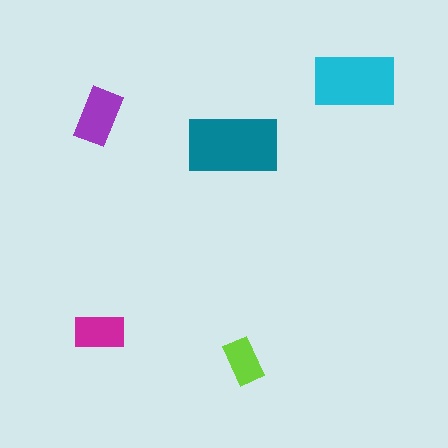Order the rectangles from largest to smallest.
the teal one, the cyan one, the purple one, the magenta one, the lime one.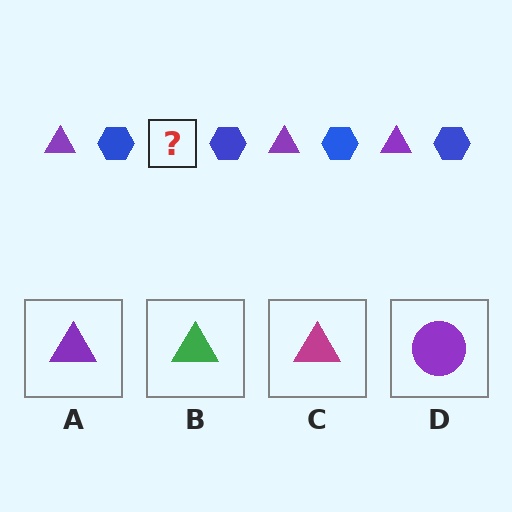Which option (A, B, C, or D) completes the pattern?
A.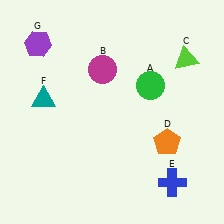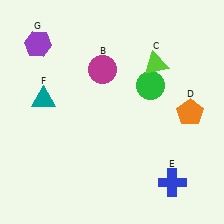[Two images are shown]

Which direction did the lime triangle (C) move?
The lime triangle (C) moved left.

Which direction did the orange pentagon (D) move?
The orange pentagon (D) moved up.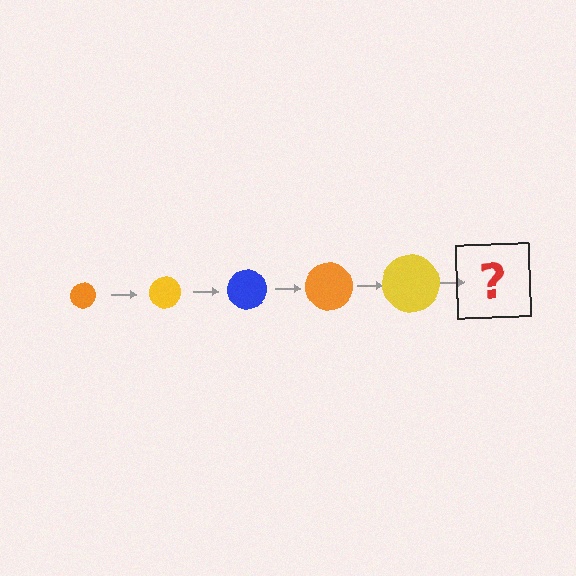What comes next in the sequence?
The next element should be a blue circle, larger than the previous one.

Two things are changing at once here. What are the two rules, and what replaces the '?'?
The two rules are that the circle grows larger each step and the color cycles through orange, yellow, and blue. The '?' should be a blue circle, larger than the previous one.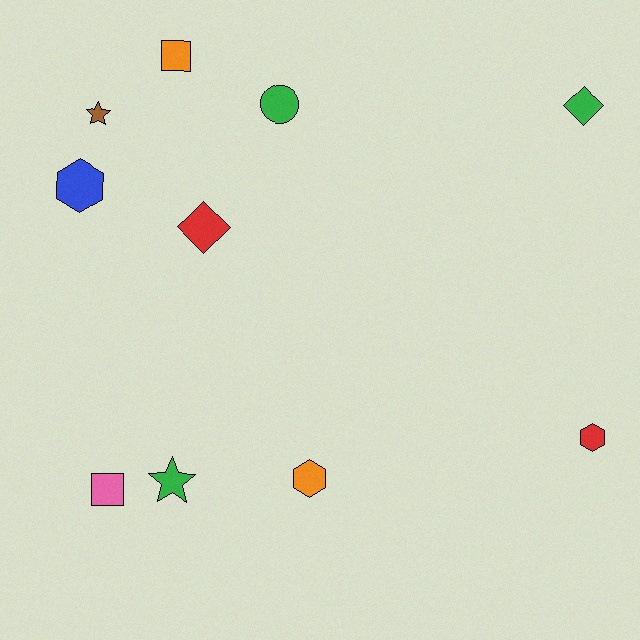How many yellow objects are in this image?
There are no yellow objects.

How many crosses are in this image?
There are no crosses.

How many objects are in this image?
There are 10 objects.